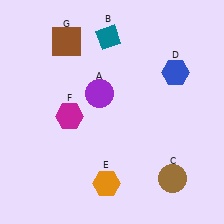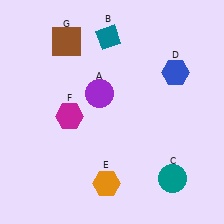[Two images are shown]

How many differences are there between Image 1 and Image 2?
There is 1 difference between the two images.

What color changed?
The circle (C) changed from brown in Image 1 to teal in Image 2.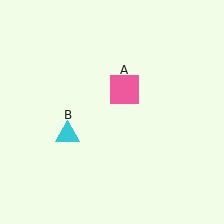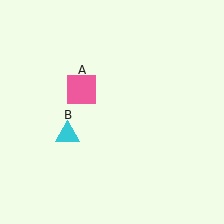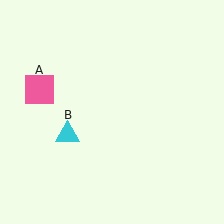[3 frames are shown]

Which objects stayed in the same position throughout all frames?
Cyan triangle (object B) remained stationary.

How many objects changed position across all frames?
1 object changed position: pink square (object A).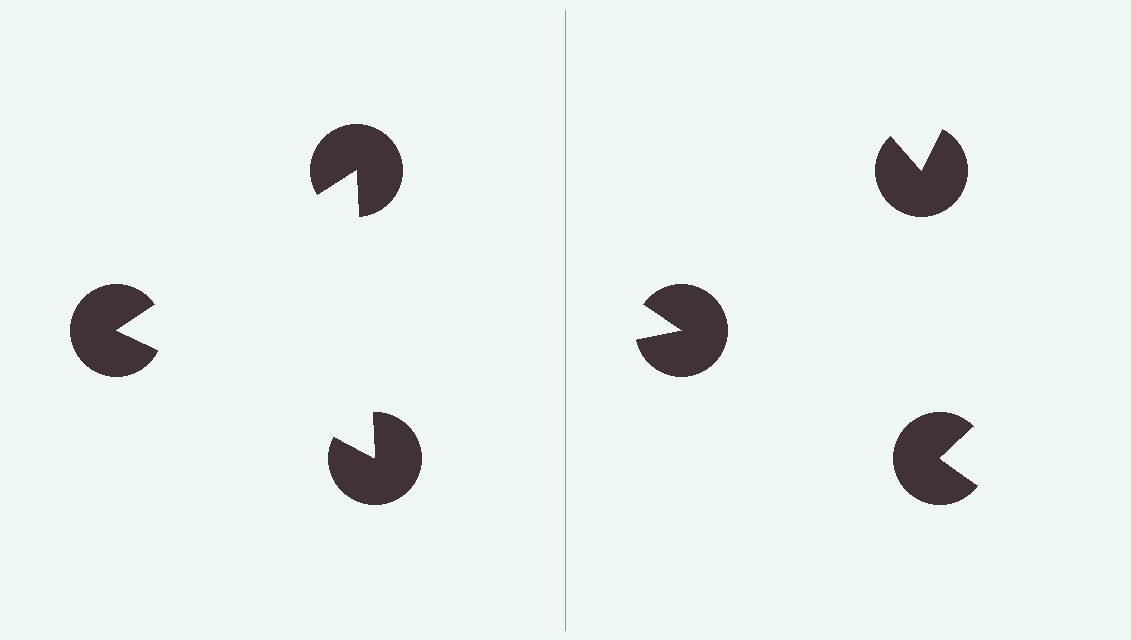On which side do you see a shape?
An illusory triangle appears on the left side. On the right side the wedge cuts are rotated, so no coherent shape forms.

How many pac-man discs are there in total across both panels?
6 — 3 on each side.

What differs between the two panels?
The pac-man discs are positioned identically on both sides; only the wedge orientations differ. On the left they align to a triangle; on the right they are misaligned.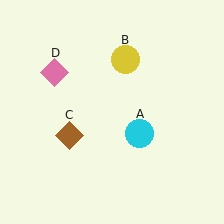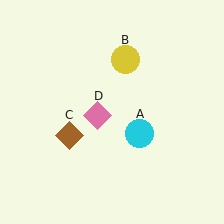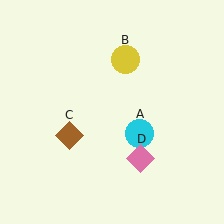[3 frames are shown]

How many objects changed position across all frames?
1 object changed position: pink diamond (object D).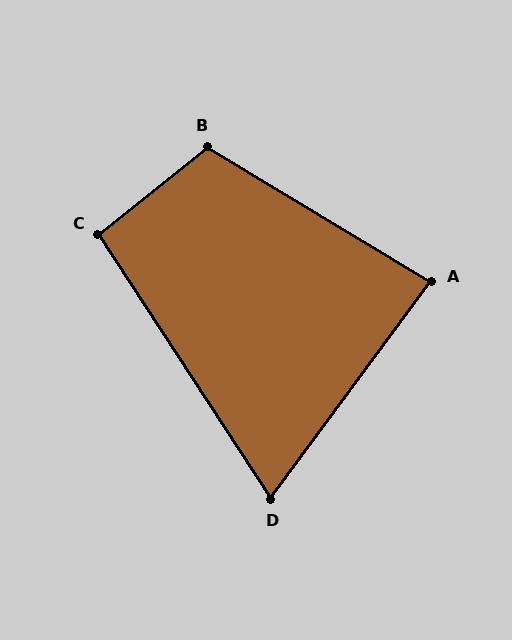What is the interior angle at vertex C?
Approximately 95 degrees (obtuse).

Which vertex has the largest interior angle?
B, at approximately 110 degrees.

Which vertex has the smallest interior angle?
D, at approximately 70 degrees.